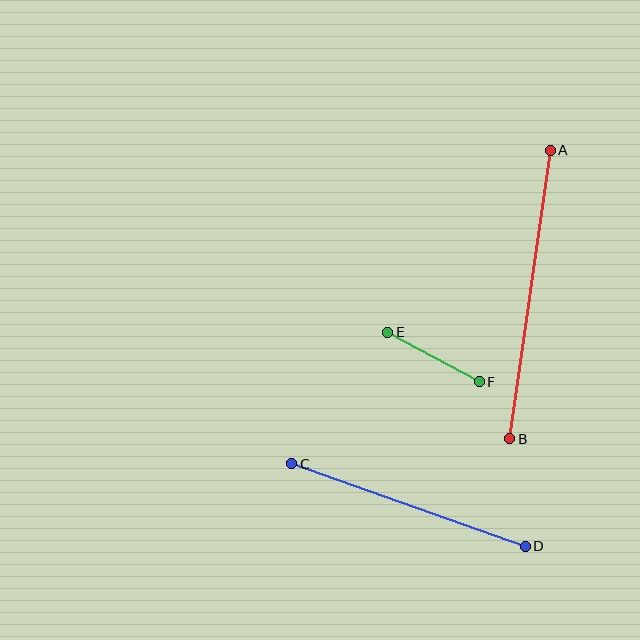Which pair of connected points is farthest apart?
Points A and B are farthest apart.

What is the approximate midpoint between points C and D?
The midpoint is at approximately (408, 505) pixels.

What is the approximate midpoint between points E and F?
The midpoint is at approximately (433, 357) pixels.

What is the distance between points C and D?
The distance is approximately 248 pixels.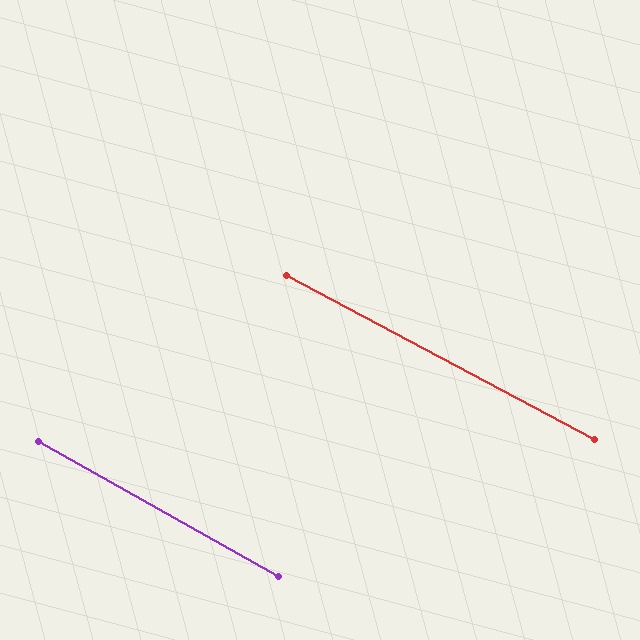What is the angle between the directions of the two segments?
Approximately 1 degree.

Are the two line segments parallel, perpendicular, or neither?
Parallel — their directions differ by only 1.3°.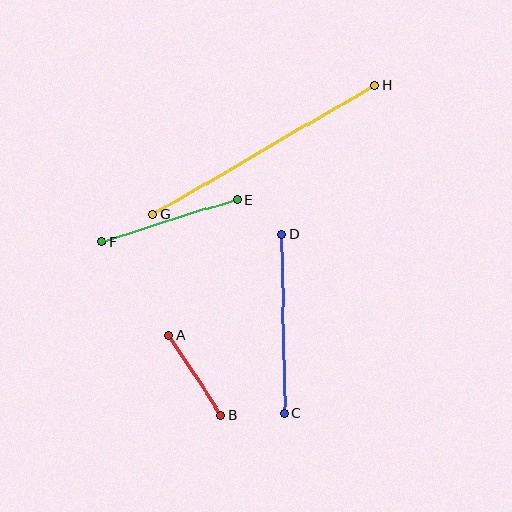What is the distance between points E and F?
The distance is approximately 142 pixels.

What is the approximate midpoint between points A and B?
The midpoint is at approximately (195, 375) pixels.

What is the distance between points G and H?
The distance is approximately 256 pixels.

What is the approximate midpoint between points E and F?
The midpoint is at approximately (169, 221) pixels.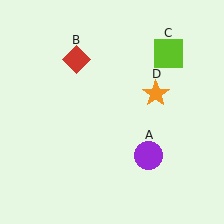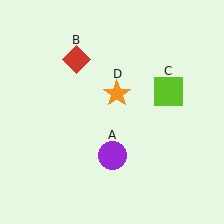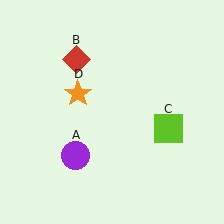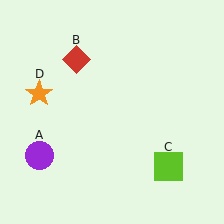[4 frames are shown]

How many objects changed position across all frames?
3 objects changed position: purple circle (object A), lime square (object C), orange star (object D).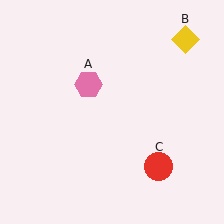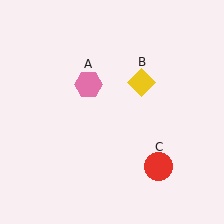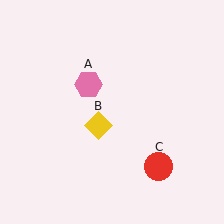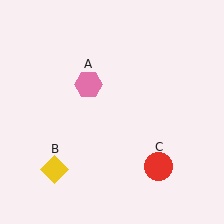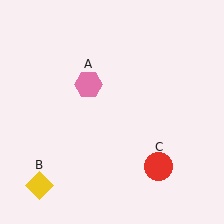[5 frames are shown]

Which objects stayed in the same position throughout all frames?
Pink hexagon (object A) and red circle (object C) remained stationary.